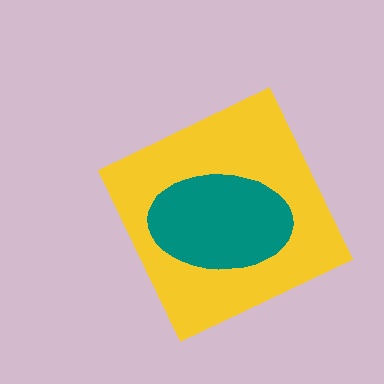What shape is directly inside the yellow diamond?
The teal ellipse.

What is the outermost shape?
The yellow diamond.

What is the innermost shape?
The teal ellipse.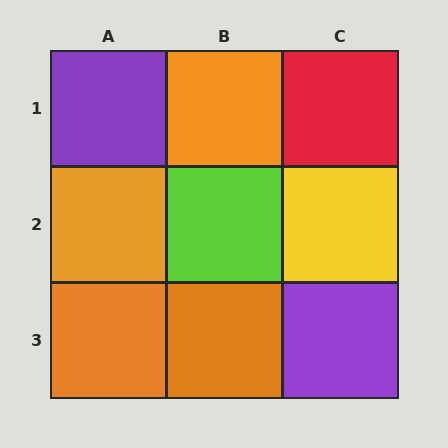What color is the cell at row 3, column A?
Orange.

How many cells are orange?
4 cells are orange.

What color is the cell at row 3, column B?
Orange.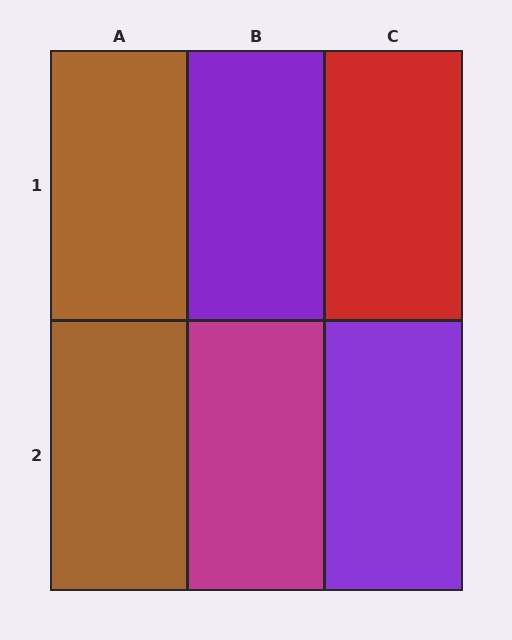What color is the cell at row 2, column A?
Brown.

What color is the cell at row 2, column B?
Magenta.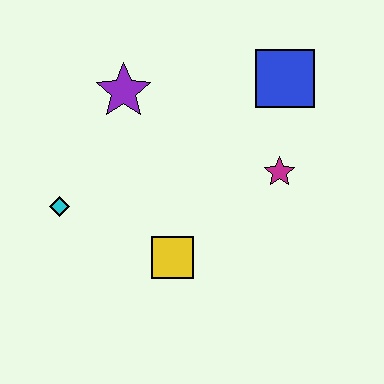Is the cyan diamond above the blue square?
No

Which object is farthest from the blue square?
The cyan diamond is farthest from the blue square.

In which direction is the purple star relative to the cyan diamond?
The purple star is above the cyan diamond.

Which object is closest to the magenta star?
The blue square is closest to the magenta star.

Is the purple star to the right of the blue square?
No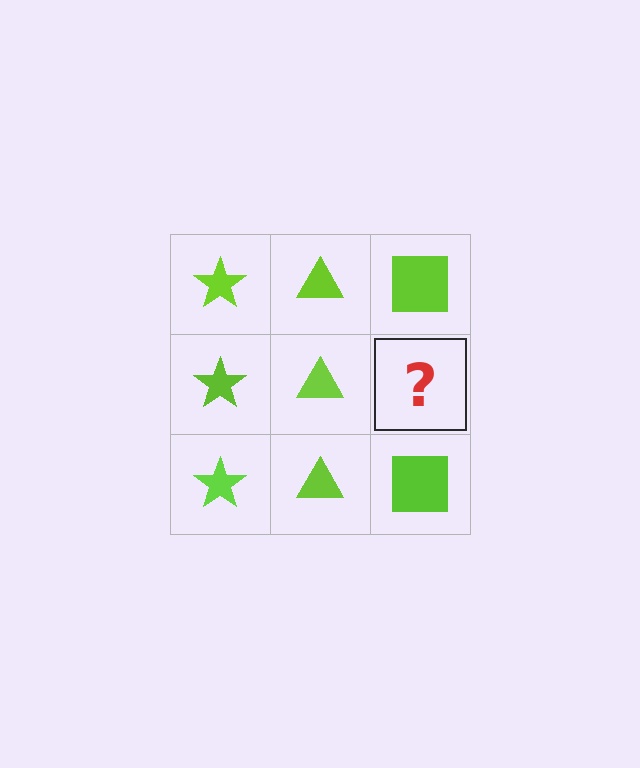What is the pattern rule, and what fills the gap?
The rule is that each column has a consistent shape. The gap should be filled with a lime square.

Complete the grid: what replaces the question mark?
The question mark should be replaced with a lime square.